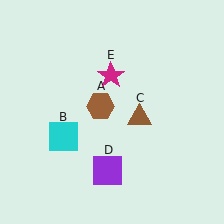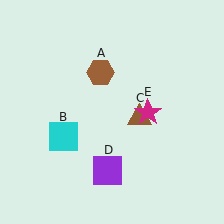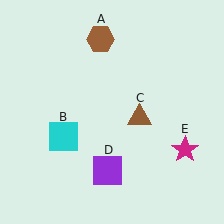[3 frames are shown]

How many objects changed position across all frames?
2 objects changed position: brown hexagon (object A), magenta star (object E).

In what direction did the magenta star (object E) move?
The magenta star (object E) moved down and to the right.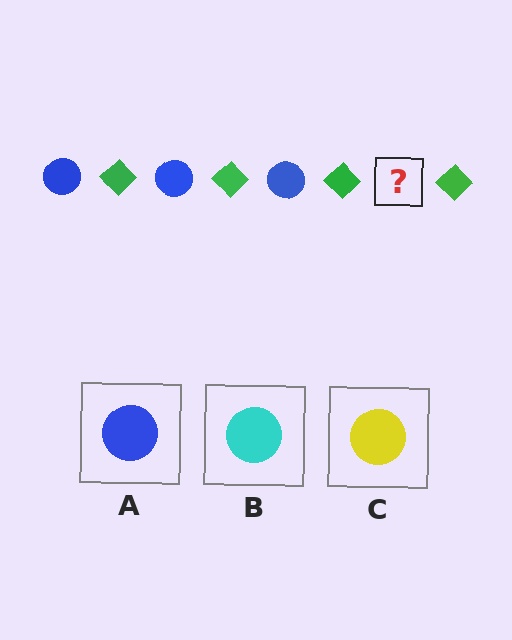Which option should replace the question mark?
Option A.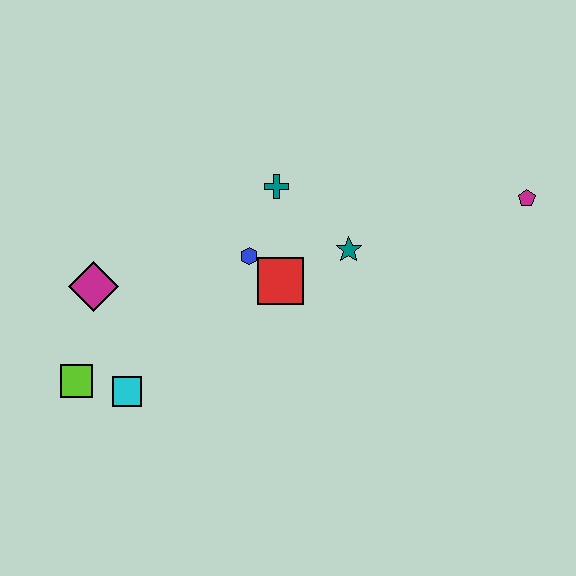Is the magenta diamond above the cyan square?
Yes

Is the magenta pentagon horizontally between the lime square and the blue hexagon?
No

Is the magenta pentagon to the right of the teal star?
Yes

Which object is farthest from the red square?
The magenta pentagon is farthest from the red square.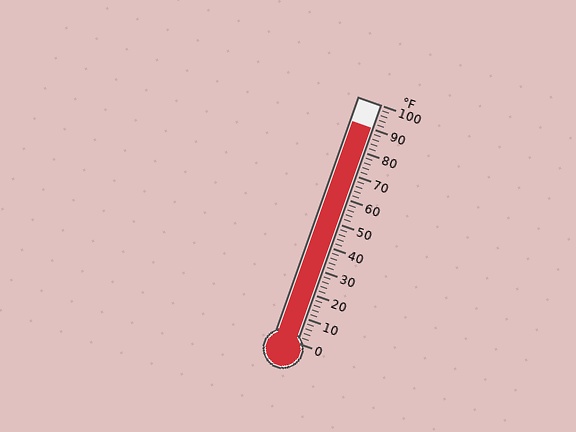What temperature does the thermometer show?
The thermometer shows approximately 90°F.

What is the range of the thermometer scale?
The thermometer scale ranges from 0°F to 100°F.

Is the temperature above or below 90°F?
The temperature is at 90°F.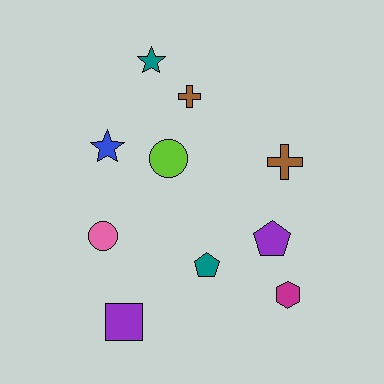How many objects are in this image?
There are 10 objects.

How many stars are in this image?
There are 2 stars.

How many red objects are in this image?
There are no red objects.